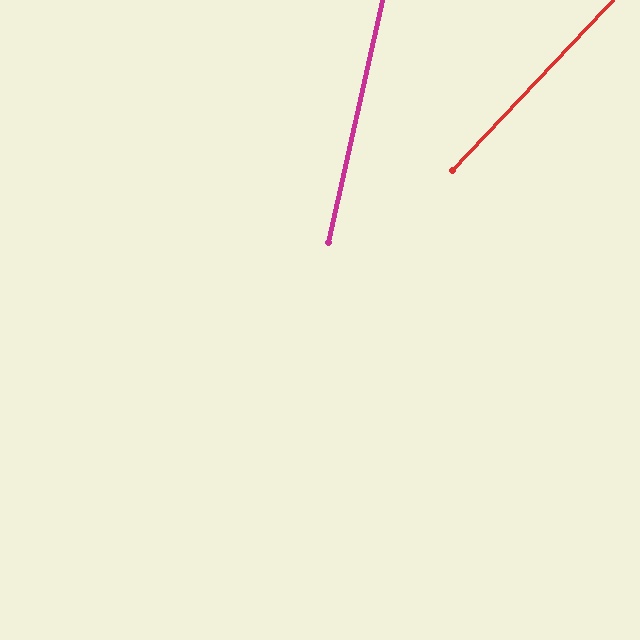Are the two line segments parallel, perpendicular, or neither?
Neither parallel nor perpendicular — they differ by about 31°.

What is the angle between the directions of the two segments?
Approximately 31 degrees.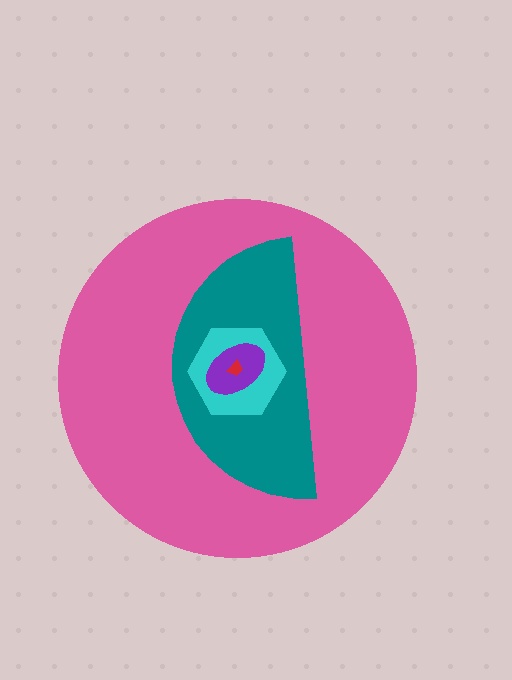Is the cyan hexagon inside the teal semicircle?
Yes.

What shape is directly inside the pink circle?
The teal semicircle.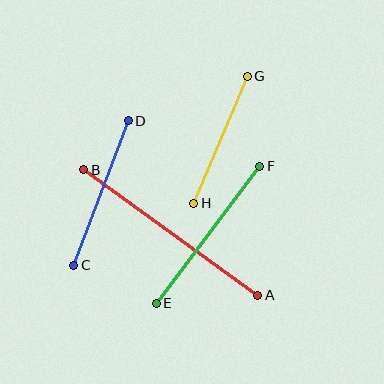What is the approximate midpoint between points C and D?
The midpoint is at approximately (101, 193) pixels.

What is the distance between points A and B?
The distance is approximately 214 pixels.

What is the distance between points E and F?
The distance is approximately 172 pixels.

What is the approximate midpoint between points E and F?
The midpoint is at approximately (208, 235) pixels.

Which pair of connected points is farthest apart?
Points A and B are farthest apart.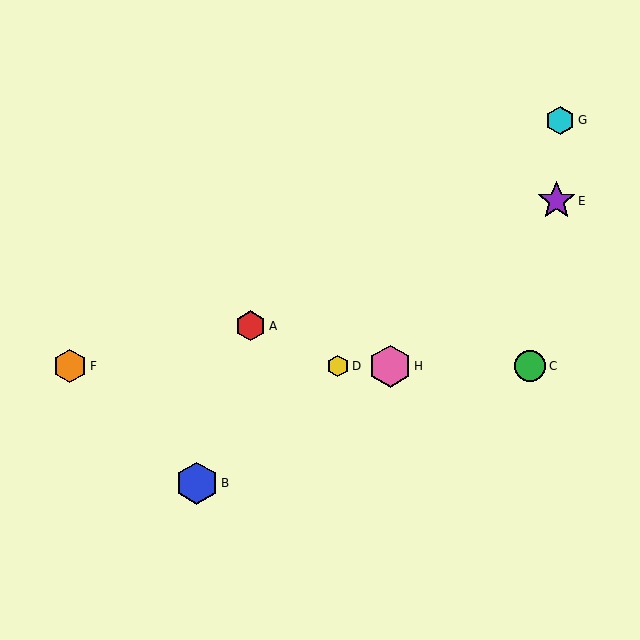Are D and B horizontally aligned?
No, D is at y≈366 and B is at y≈483.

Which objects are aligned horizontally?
Objects C, D, F, H are aligned horizontally.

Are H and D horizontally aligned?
Yes, both are at y≈366.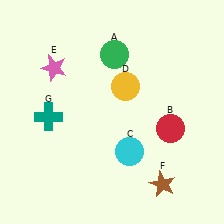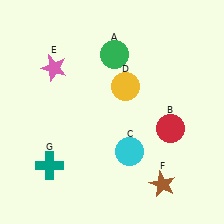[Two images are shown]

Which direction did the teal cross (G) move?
The teal cross (G) moved down.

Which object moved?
The teal cross (G) moved down.